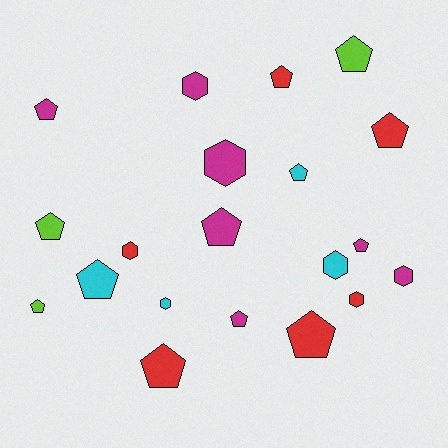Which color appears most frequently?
Magenta, with 7 objects.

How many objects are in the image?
There are 20 objects.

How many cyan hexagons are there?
There are 2 cyan hexagons.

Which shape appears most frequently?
Pentagon, with 13 objects.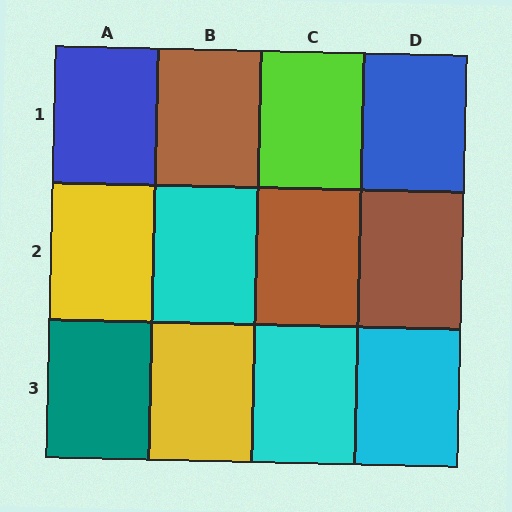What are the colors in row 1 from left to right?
Blue, brown, lime, blue.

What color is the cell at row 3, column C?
Cyan.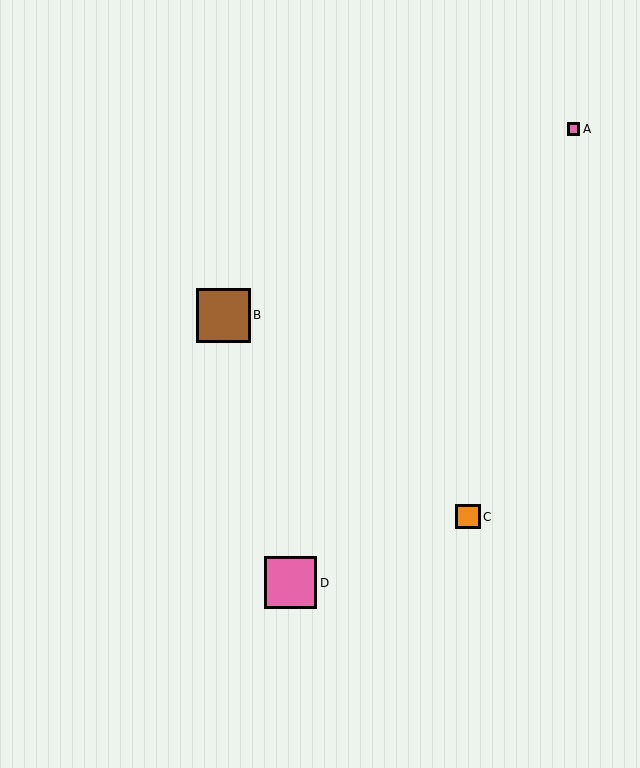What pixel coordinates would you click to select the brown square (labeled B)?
Click at (223, 316) to select the brown square B.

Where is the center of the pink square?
The center of the pink square is at (574, 129).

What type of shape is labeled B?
Shape B is a brown square.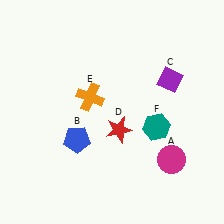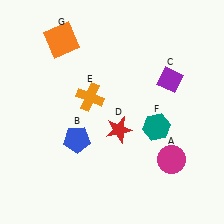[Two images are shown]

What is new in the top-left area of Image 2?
An orange square (G) was added in the top-left area of Image 2.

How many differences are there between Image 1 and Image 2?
There is 1 difference between the two images.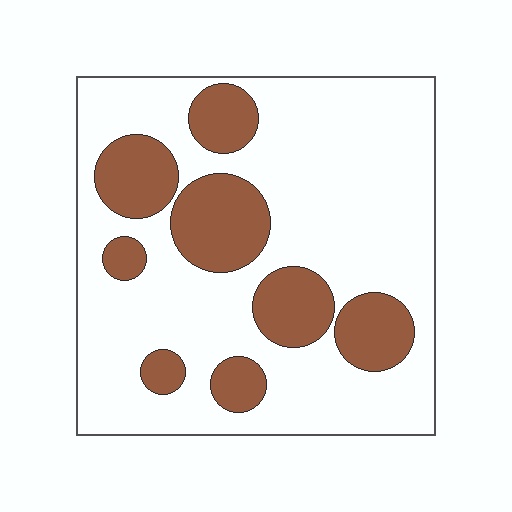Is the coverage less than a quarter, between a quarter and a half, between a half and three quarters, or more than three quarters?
Between a quarter and a half.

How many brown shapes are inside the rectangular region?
8.